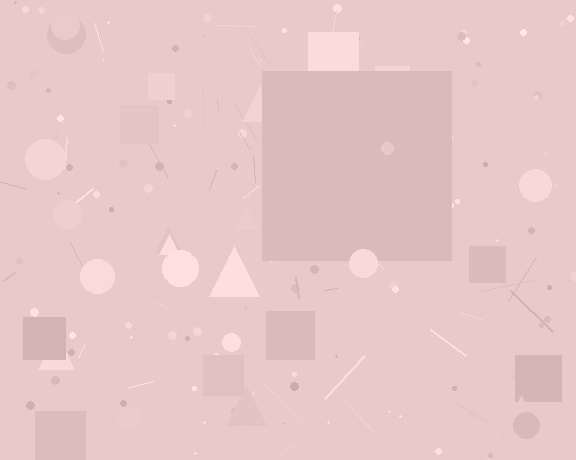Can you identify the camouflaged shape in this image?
The camouflaged shape is a square.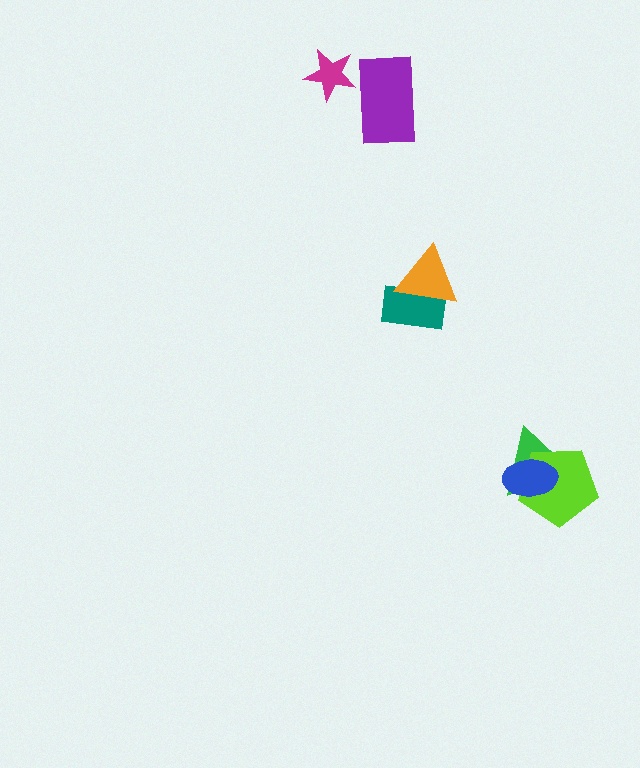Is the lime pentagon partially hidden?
Yes, it is partially covered by another shape.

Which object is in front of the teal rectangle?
The orange triangle is in front of the teal rectangle.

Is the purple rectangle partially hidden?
No, no other shape covers it.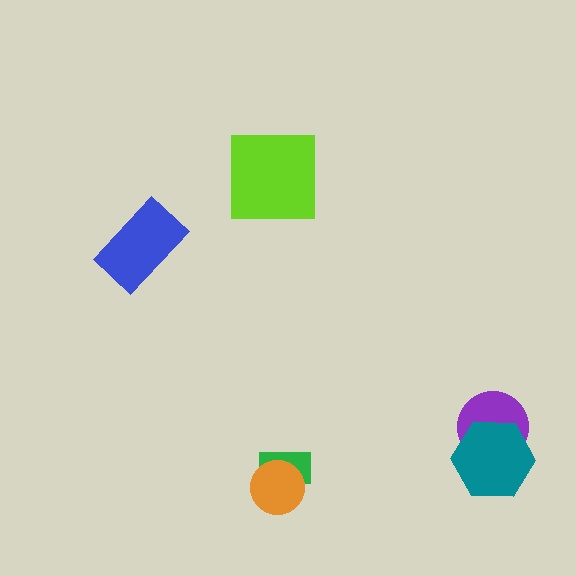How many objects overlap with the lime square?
0 objects overlap with the lime square.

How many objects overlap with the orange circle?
1 object overlaps with the orange circle.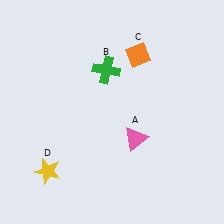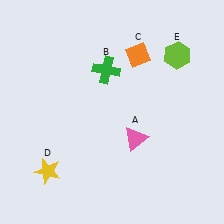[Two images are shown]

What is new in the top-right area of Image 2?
A lime hexagon (E) was added in the top-right area of Image 2.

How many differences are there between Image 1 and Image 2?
There is 1 difference between the two images.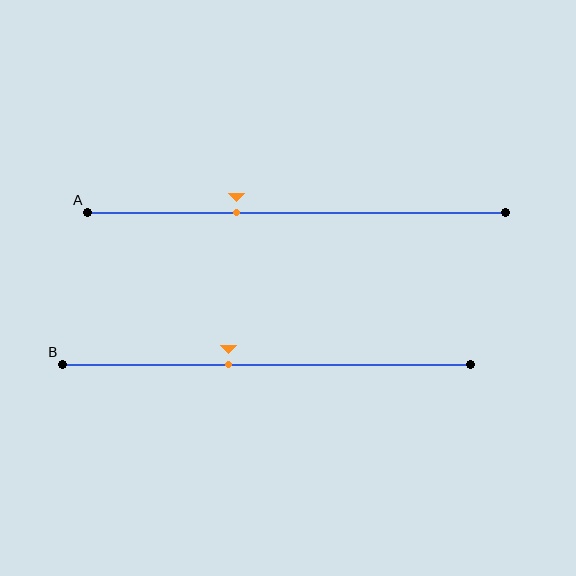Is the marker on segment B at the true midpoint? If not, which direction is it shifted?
No, the marker on segment B is shifted to the left by about 9% of the segment length.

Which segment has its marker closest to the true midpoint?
Segment B has its marker closest to the true midpoint.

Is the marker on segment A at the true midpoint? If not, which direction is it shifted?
No, the marker on segment A is shifted to the left by about 14% of the segment length.